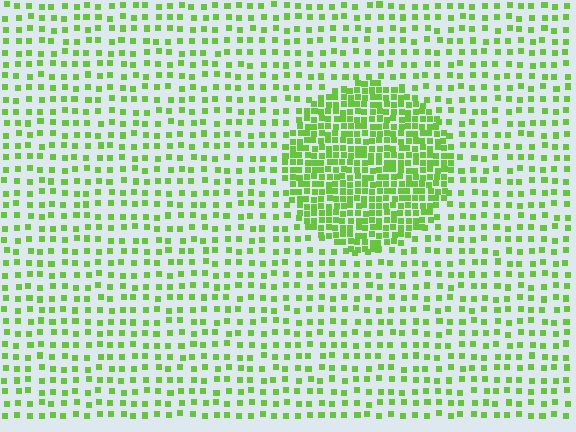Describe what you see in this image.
The image contains small lime elements arranged at two different densities. A circle-shaped region is visible where the elements are more densely packed than the surrounding area.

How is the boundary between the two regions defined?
The boundary is defined by a change in element density (approximately 2.6x ratio). All elements are the same color, size, and shape.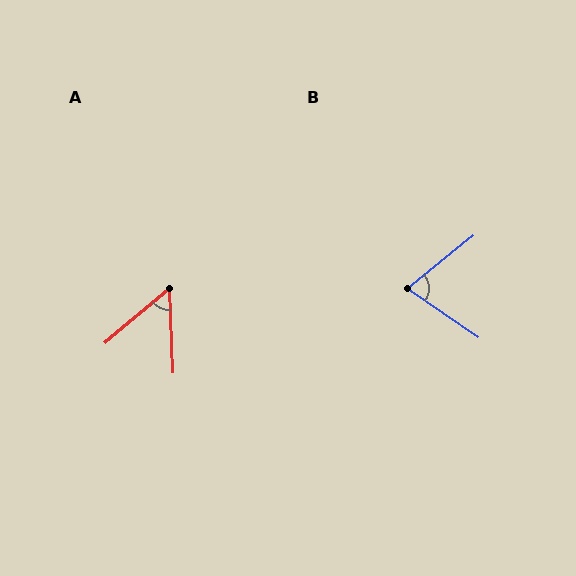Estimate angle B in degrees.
Approximately 73 degrees.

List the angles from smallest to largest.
A (52°), B (73°).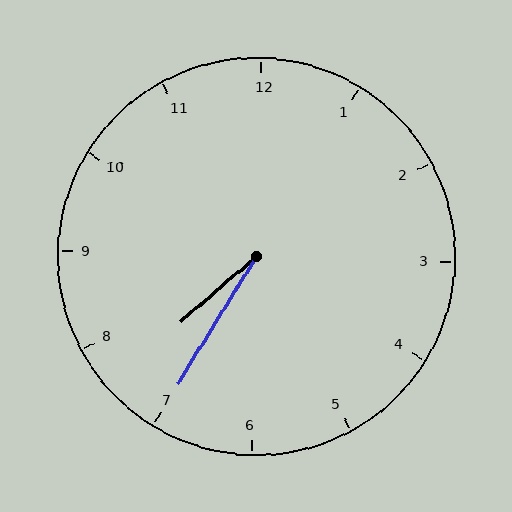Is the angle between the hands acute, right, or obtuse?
It is acute.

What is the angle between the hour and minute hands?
Approximately 18 degrees.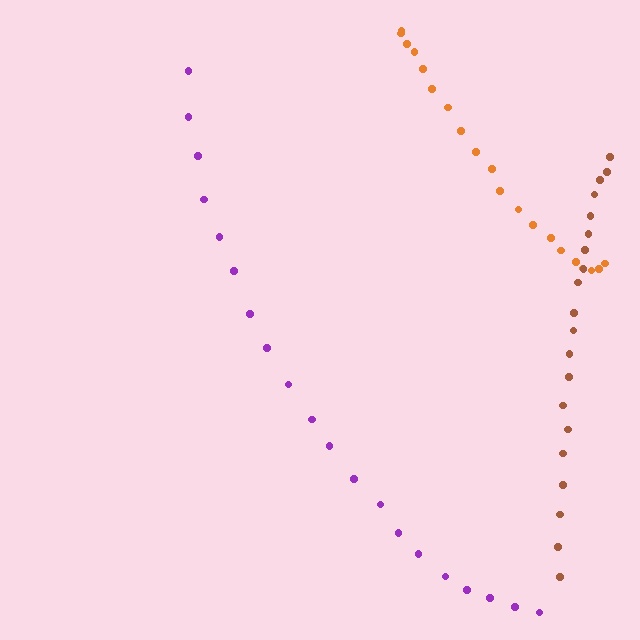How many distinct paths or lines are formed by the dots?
There are 3 distinct paths.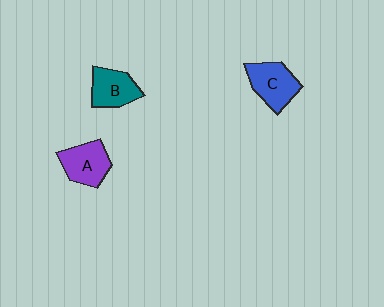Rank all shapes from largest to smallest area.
From largest to smallest: C (blue), A (purple), B (teal).